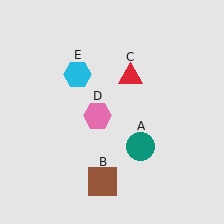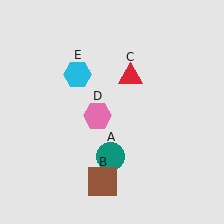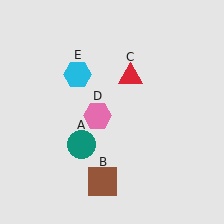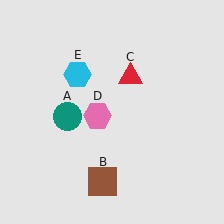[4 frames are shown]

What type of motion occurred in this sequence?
The teal circle (object A) rotated clockwise around the center of the scene.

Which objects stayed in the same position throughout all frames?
Brown square (object B) and red triangle (object C) and pink hexagon (object D) and cyan hexagon (object E) remained stationary.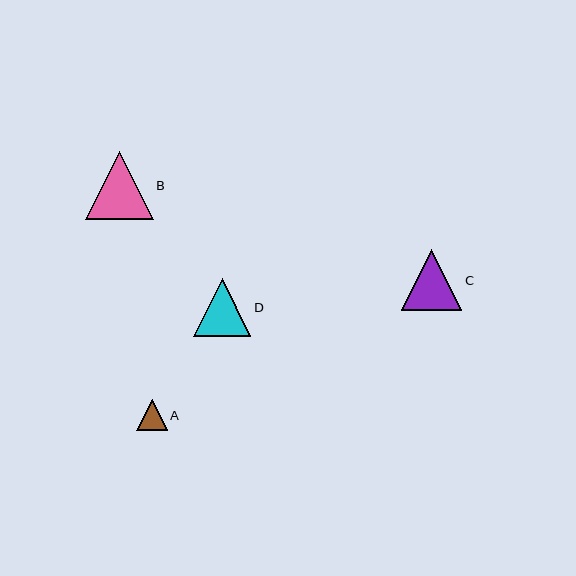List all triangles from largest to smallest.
From largest to smallest: B, C, D, A.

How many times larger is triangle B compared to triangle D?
Triangle B is approximately 1.2 times the size of triangle D.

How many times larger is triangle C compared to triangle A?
Triangle C is approximately 2.0 times the size of triangle A.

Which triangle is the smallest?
Triangle A is the smallest with a size of approximately 31 pixels.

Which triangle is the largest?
Triangle B is the largest with a size of approximately 68 pixels.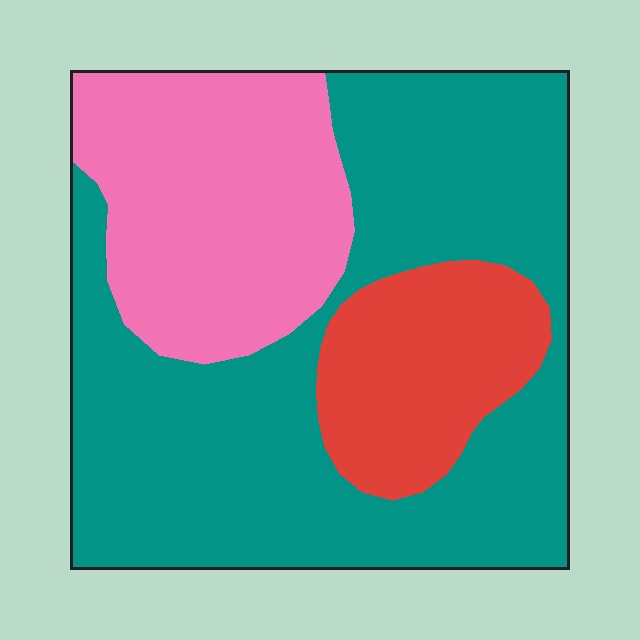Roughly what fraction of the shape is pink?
Pink takes up about one quarter (1/4) of the shape.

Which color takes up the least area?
Red, at roughly 15%.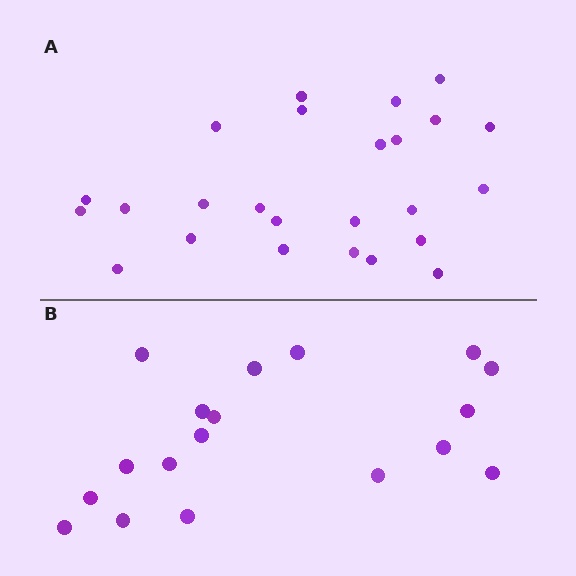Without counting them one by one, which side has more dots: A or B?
Region A (the top region) has more dots.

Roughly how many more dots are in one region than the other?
Region A has roughly 8 or so more dots than region B.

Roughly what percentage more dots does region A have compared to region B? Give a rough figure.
About 40% more.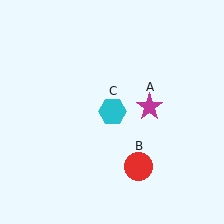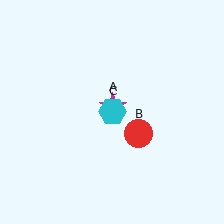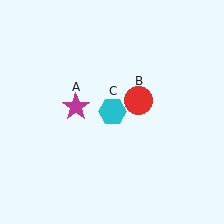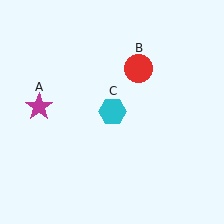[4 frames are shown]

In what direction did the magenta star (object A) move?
The magenta star (object A) moved left.